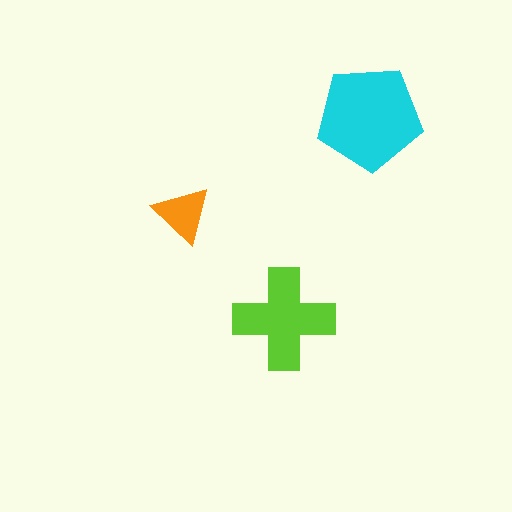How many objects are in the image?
There are 3 objects in the image.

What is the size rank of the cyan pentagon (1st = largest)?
1st.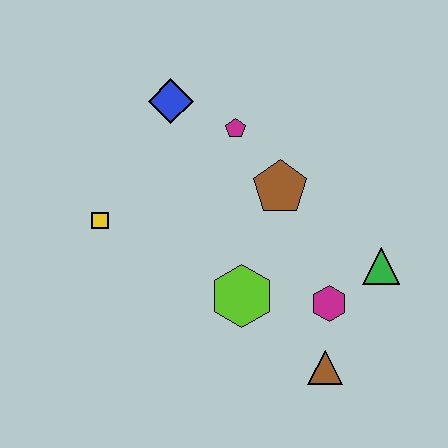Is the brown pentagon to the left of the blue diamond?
No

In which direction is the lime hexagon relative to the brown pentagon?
The lime hexagon is below the brown pentagon.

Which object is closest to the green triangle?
The magenta hexagon is closest to the green triangle.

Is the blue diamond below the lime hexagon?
No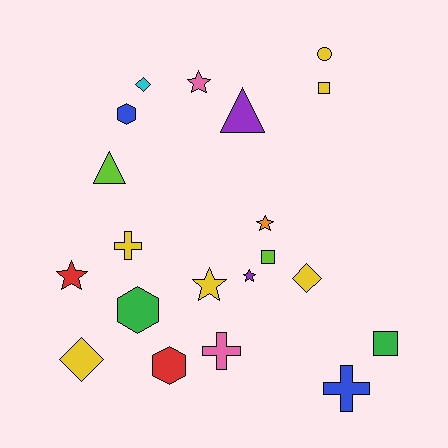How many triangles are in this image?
There are 2 triangles.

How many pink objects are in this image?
There are 2 pink objects.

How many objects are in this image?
There are 20 objects.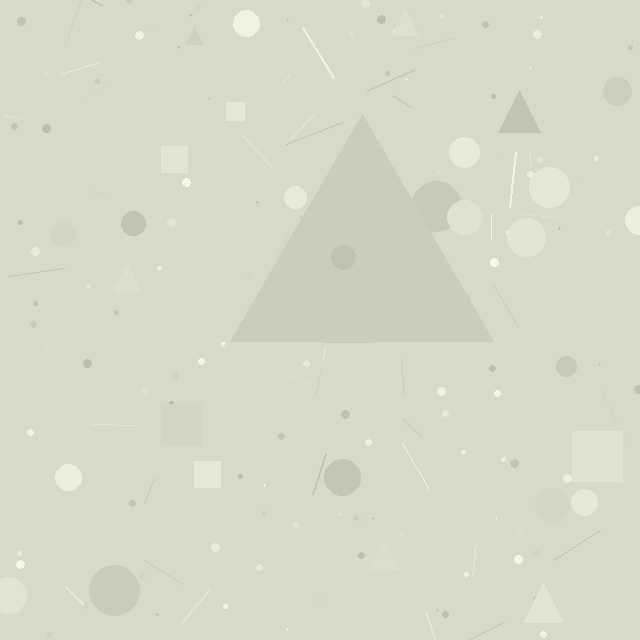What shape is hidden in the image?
A triangle is hidden in the image.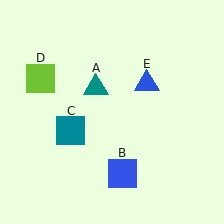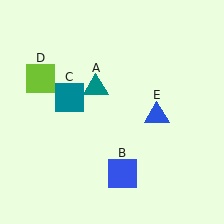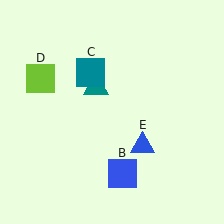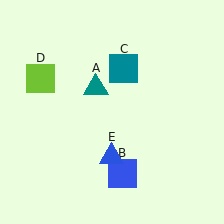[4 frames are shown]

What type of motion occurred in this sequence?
The teal square (object C), blue triangle (object E) rotated clockwise around the center of the scene.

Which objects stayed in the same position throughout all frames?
Teal triangle (object A) and blue square (object B) and lime square (object D) remained stationary.